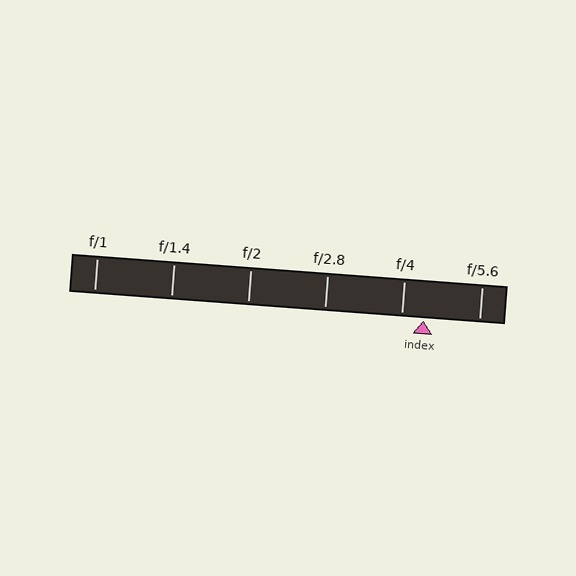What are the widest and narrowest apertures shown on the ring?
The widest aperture shown is f/1 and the narrowest is f/5.6.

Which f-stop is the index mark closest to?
The index mark is closest to f/4.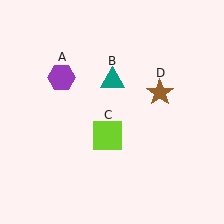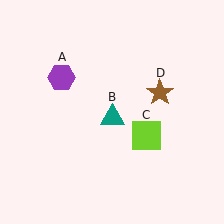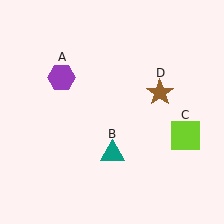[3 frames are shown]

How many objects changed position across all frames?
2 objects changed position: teal triangle (object B), lime square (object C).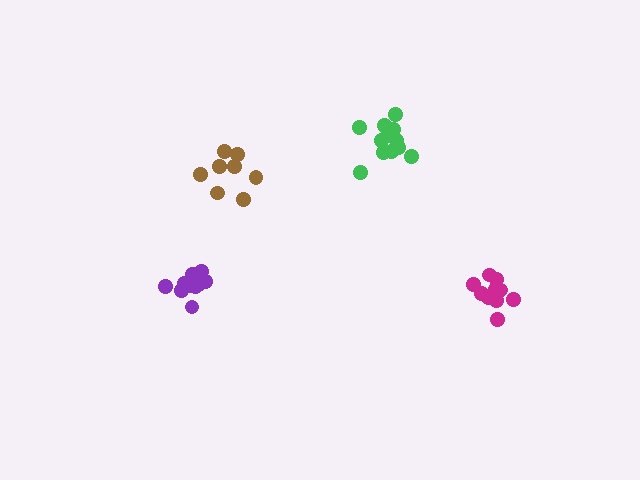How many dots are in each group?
Group 1: 11 dots, Group 2: 12 dots, Group 3: 8 dots, Group 4: 11 dots (42 total).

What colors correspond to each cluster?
The clusters are colored: purple, green, brown, magenta.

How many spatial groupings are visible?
There are 4 spatial groupings.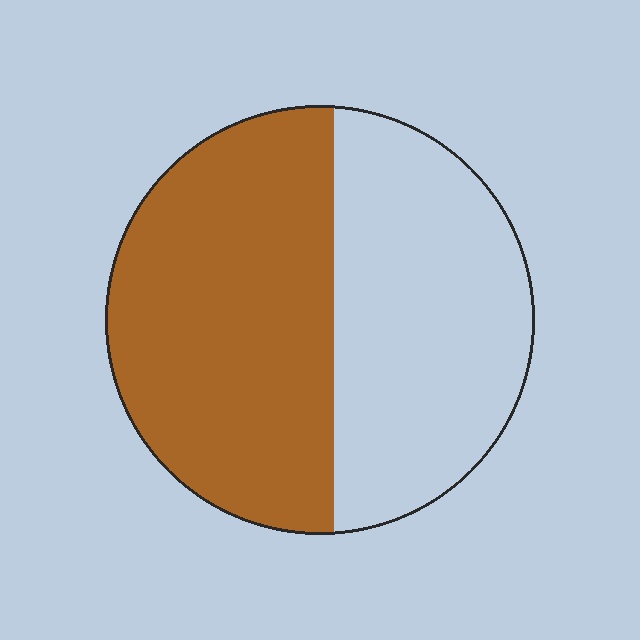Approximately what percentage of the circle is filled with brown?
Approximately 55%.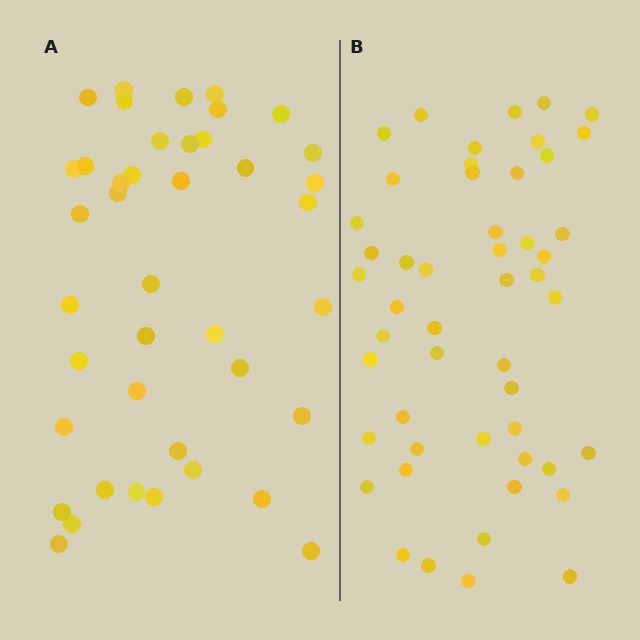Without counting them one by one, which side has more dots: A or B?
Region B (the right region) has more dots.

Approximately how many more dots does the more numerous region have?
Region B has roughly 8 or so more dots than region A.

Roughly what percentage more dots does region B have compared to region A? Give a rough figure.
About 20% more.